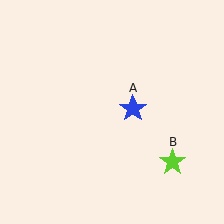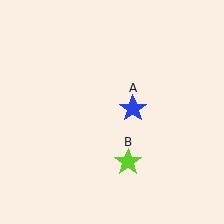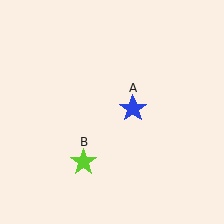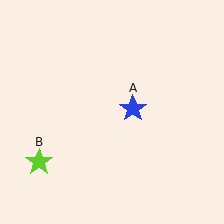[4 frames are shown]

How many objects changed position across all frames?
1 object changed position: lime star (object B).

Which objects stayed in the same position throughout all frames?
Blue star (object A) remained stationary.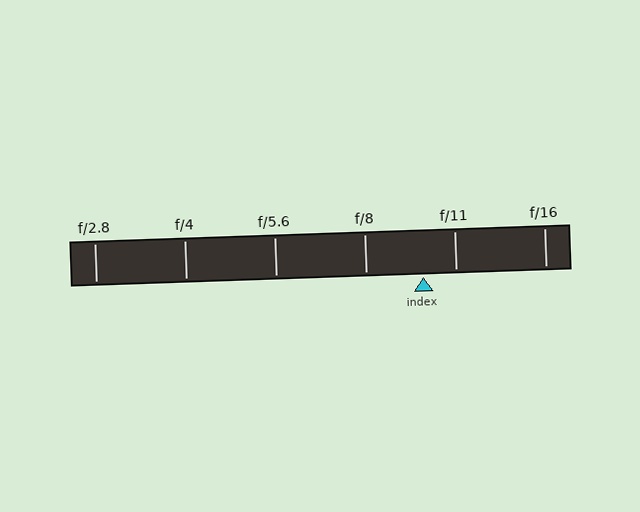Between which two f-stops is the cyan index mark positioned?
The index mark is between f/8 and f/11.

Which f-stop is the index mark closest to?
The index mark is closest to f/11.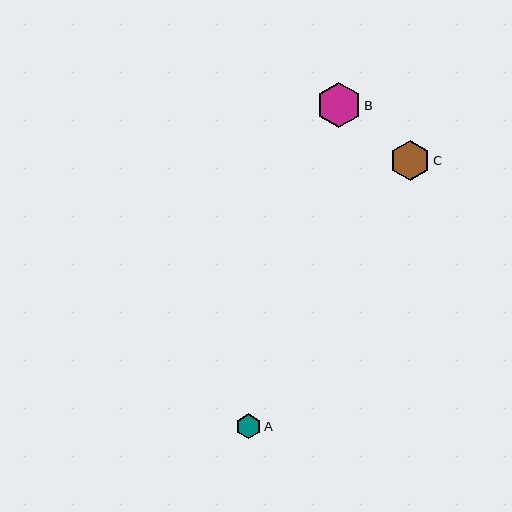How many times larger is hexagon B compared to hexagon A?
Hexagon B is approximately 1.8 times the size of hexagon A.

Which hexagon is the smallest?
Hexagon A is the smallest with a size of approximately 25 pixels.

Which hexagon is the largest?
Hexagon B is the largest with a size of approximately 45 pixels.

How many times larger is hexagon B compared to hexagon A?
Hexagon B is approximately 1.8 times the size of hexagon A.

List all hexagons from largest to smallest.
From largest to smallest: B, C, A.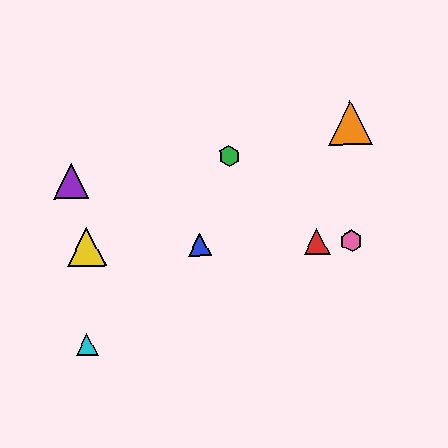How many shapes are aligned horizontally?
4 shapes (the red triangle, the blue triangle, the yellow triangle, the pink hexagon) are aligned horizontally.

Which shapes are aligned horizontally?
The red triangle, the blue triangle, the yellow triangle, the pink hexagon are aligned horizontally.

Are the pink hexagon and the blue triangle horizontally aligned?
Yes, both are at y≈241.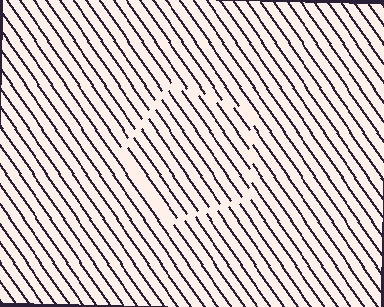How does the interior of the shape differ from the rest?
The interior of the shape contains the same grating, shifted by half a period — the contour is defined by the phase discontinuity where line-ends from the inner and outer gratings abut.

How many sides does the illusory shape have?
5 sides — the line-ends trace a pentagon.